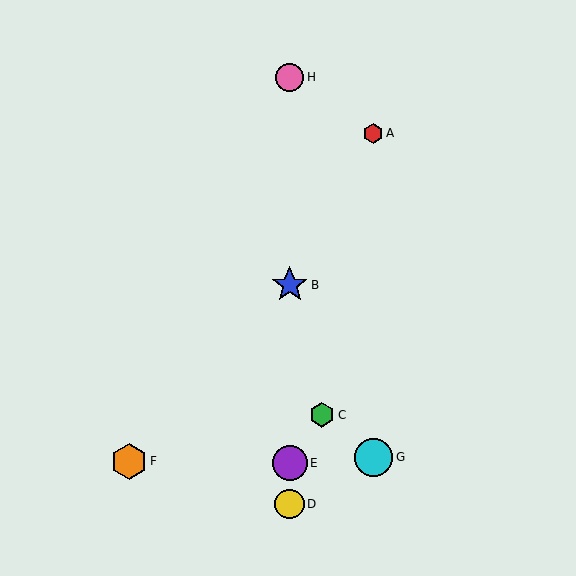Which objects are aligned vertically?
Objects B, D, E, H are aligned vertically.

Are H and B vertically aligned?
Yes, both are at x≈290.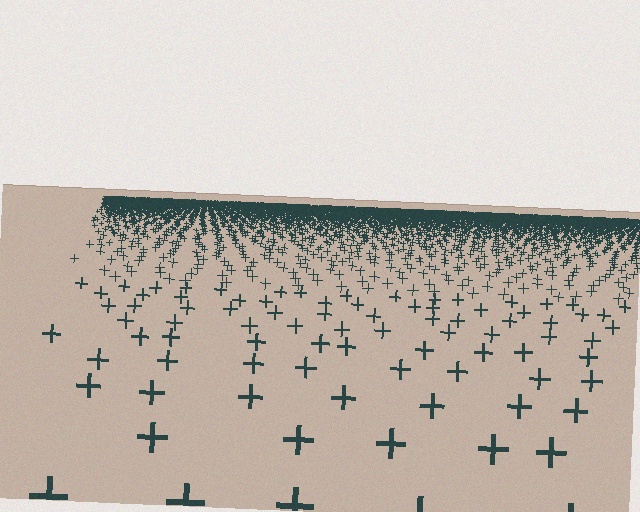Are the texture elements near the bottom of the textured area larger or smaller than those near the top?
Larger. Near the bottom, elements are closer to the viewer and appear at a bigger on-screen size.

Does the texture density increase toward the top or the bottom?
Density increases toward the top.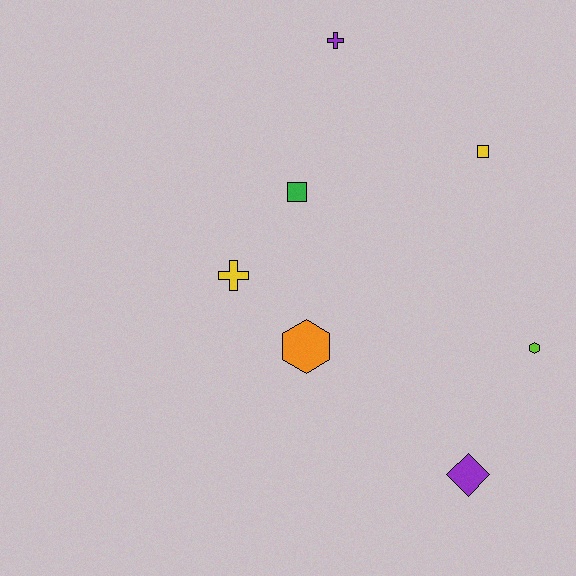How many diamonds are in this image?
There is 1 diamond.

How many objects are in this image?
There are 7 objects.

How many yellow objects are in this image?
There are 2 yellow objects.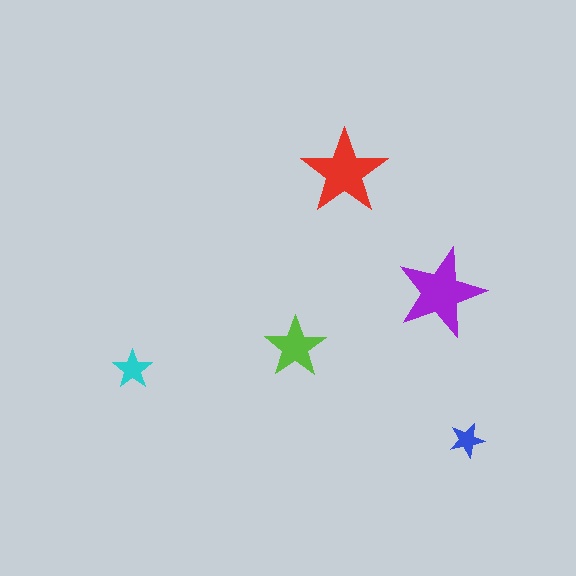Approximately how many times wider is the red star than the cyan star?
About 2 times wider.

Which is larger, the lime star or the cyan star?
The lime one.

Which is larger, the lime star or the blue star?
The lime one.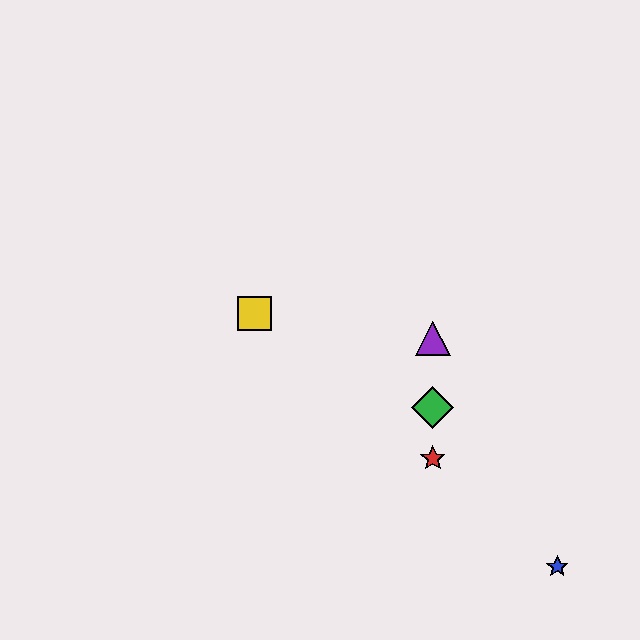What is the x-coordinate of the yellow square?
The yellow square is at x≈254.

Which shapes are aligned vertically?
The red star, the green diamond, the purple triangle are aligned vertically.